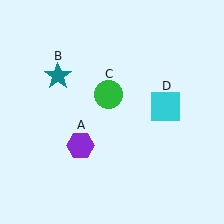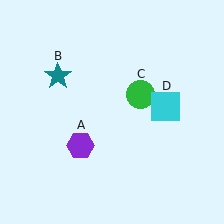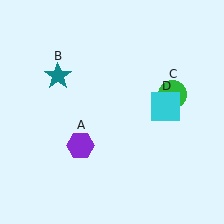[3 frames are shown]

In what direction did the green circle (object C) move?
The green circle (object C) moved right.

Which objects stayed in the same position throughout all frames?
Purple hexagon (object A) and teal star (object B) and cyan square (object D) remained stationary.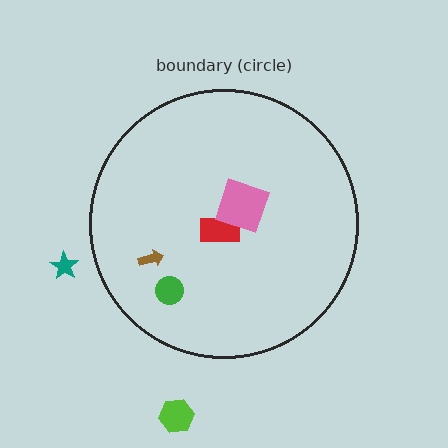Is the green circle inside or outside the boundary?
Inside.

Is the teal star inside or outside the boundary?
Outside.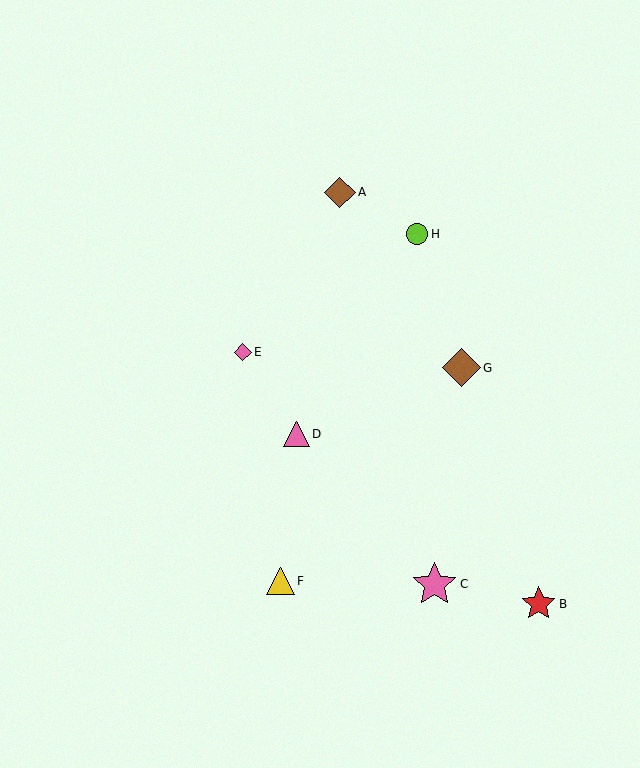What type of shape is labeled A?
Shape A is a brown diamond.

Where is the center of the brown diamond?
The center of the brown diamond is at (340, 192).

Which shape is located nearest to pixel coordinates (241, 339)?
The pink diamond (labeled E) at (243, 352) is nearest to that location.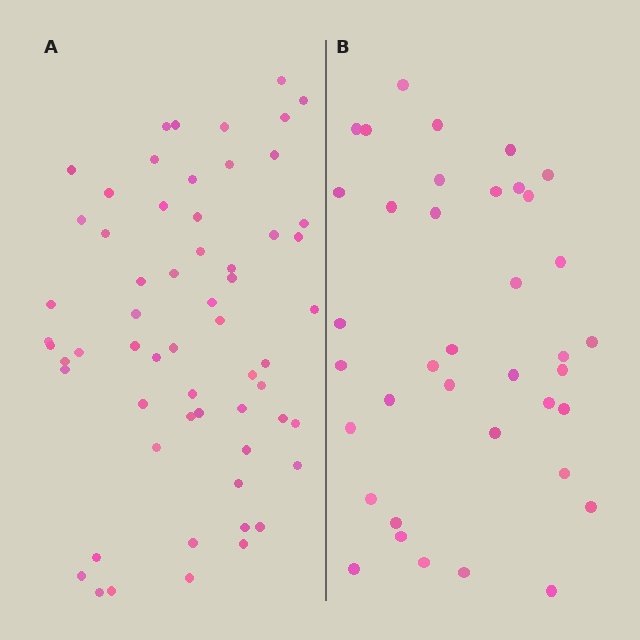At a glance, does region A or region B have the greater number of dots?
Region A (the left region) has more dots.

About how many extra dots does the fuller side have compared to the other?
Region A has approximately 20 more dots than region B.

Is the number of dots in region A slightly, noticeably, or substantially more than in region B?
Region A has substantially more. The ratio is roughly 1.6 to 1.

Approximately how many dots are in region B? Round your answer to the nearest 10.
About 40 dots. (The exact count is 38, which rounds to 40.)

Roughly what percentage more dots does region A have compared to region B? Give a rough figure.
About 60% more.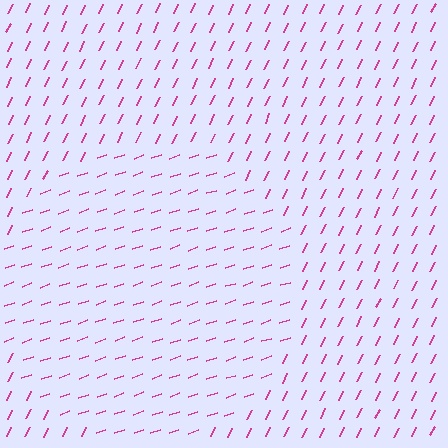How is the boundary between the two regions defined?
The boundary is defined purely by a change in line orientation (approximately 45 degrees difference). All lines are the same color and thickness.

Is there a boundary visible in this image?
Yes, there is a texture boundary formed by a change in line orientation.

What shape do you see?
I see a circle.